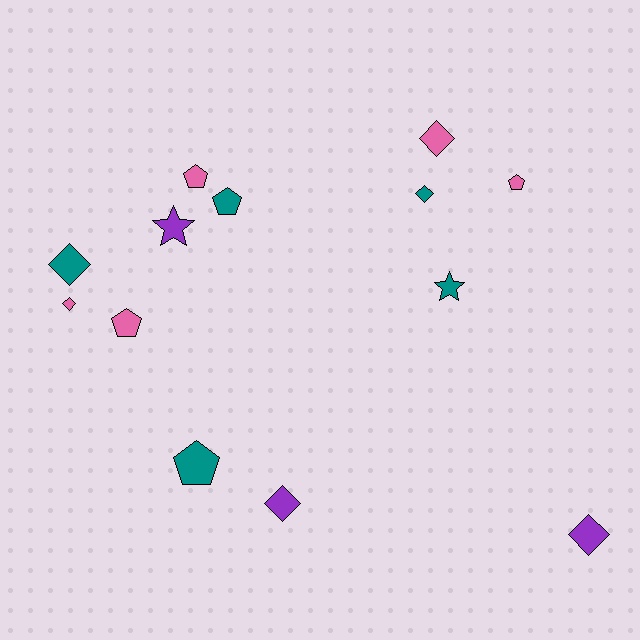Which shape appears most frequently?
Diamond, with 6 objects.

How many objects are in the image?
There are 13 objects.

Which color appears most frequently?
Pink, with 5 objects.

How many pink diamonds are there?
There are 2 pink diamonds.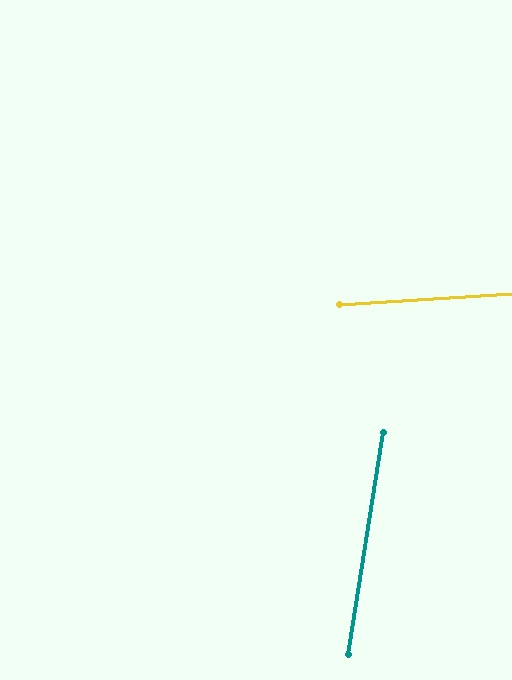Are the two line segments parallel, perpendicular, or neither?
Neither parallel nor perpendicular — they differ by about 77°.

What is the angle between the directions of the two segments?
Approximately 77 degrees.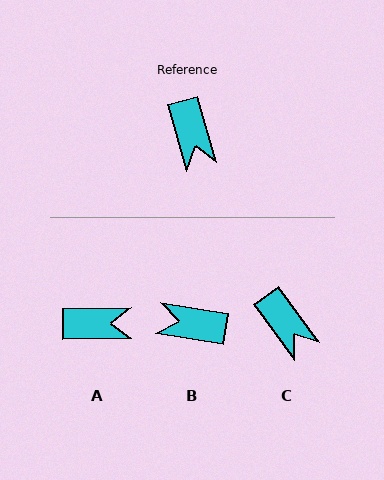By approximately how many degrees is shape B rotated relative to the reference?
Approximately 115 degrees clockwise.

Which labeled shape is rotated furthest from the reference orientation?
B, about 115 degrees away.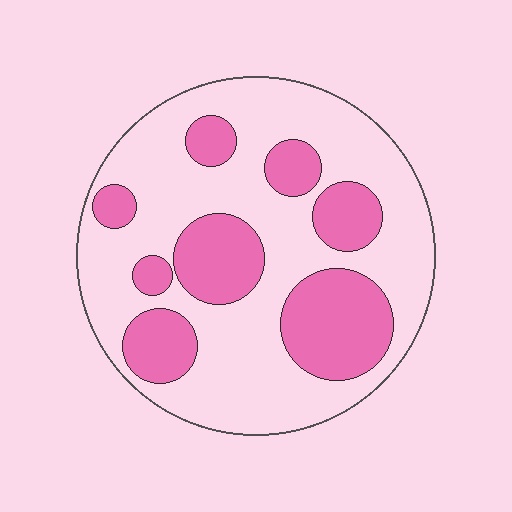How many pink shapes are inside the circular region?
8.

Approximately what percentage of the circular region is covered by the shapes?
Approximately 30%.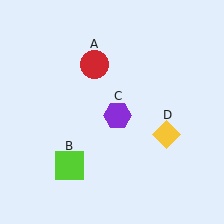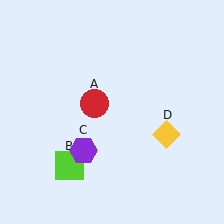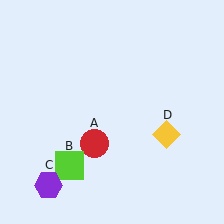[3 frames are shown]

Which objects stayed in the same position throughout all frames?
Lime square (object B) and yellow diamond (object D) remained stationary.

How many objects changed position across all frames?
2 objects changed position: red circle (object A), purple hexagon (object C).